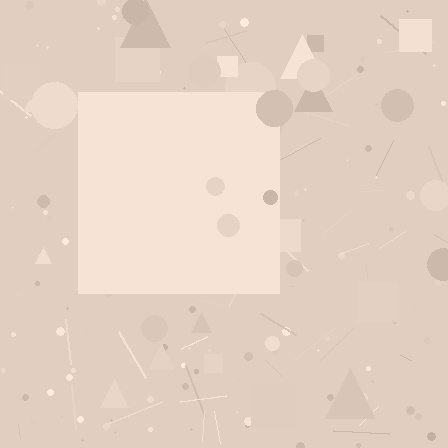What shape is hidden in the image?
A square is hidden in the image.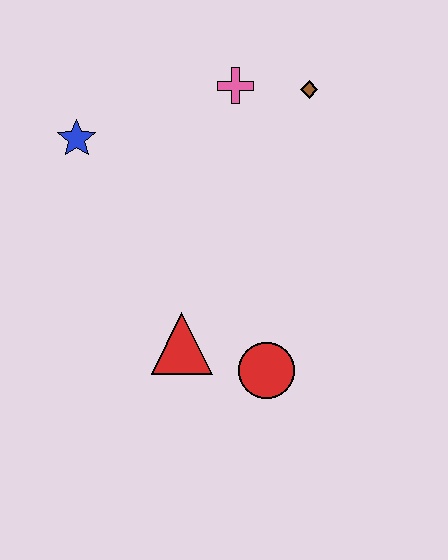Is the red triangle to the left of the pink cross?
Yes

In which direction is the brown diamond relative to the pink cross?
The brown diamond is to the right of the pink cross.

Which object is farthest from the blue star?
The red circle is farthest from the blue star.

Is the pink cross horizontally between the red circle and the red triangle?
Yes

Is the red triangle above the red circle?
Yes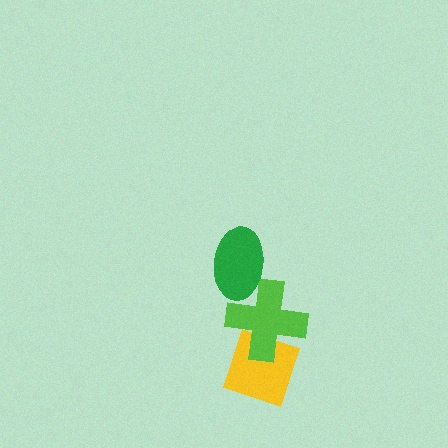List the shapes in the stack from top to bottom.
From top to bottom: the green ellipse, the lime cross, the yellow diamond.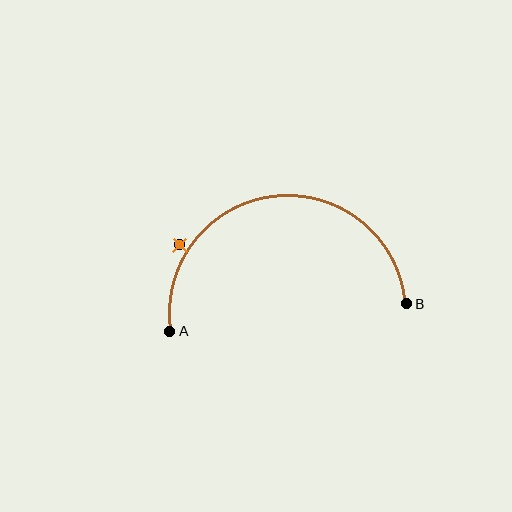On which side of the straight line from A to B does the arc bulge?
The arc bulges above the straight line connecting A and B.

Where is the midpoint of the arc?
The arc midpoint is the point on the curve farthest from the straight line joining A and B. It sits above that line.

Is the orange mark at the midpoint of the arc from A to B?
No — the orange mark does not lie on the arc at all. It sits slightly outside the curve.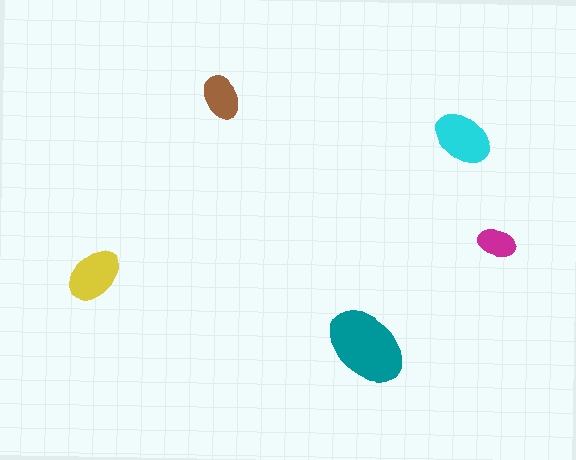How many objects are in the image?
There are 5 objects in the image.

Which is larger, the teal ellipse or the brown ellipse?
The teal one.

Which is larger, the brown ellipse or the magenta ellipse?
The brown one.